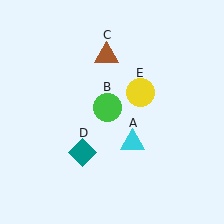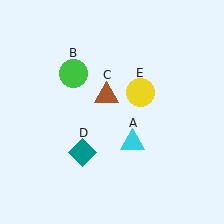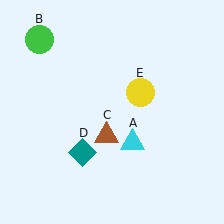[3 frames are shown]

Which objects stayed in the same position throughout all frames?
Cyan triangle (object A) and teal diamond (object D) and yellow circle (object E) remained stationary.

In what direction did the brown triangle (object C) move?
The brown triangle (object C) moved down.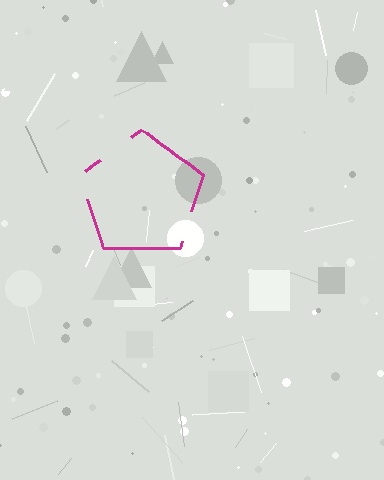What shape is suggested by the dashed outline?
The dashed outline suggests a pentagon.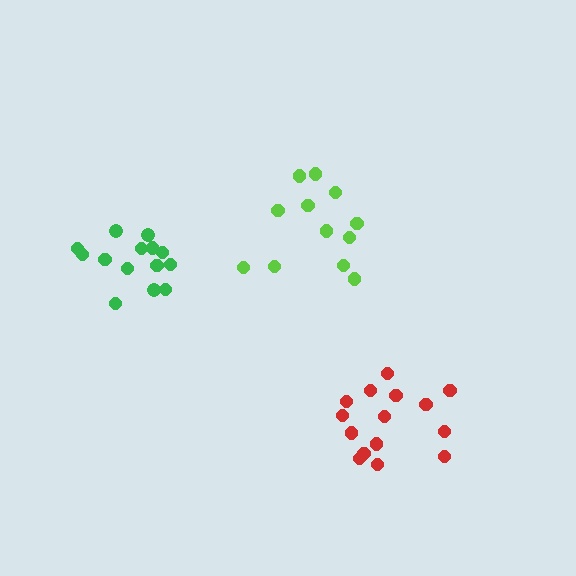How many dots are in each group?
Group 1: 12 dots, Group 2: 15 dots, Group 3: 14 dots (41 total).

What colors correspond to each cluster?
The clusters are colored: lime, red, green.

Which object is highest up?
The lime cluster is topmost.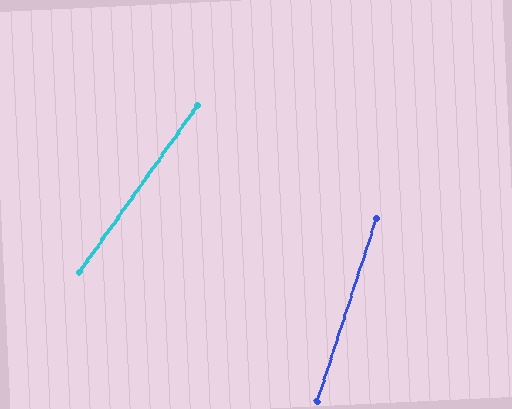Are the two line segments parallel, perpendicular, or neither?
Neither parallel nor perpendicular — they differ by about 18°.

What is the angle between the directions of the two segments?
Approximately 18 degrees.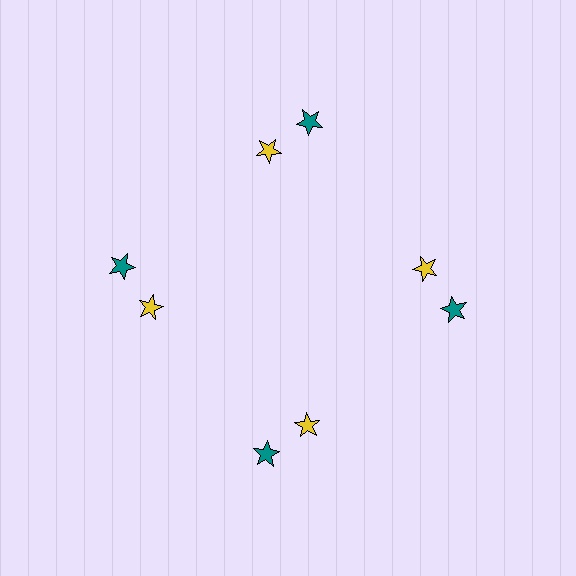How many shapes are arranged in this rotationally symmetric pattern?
There are 8 shapes, arranged in 4 groups of 2.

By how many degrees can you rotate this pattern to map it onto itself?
The pattern maps onto itself every 90 degrees of rotation.